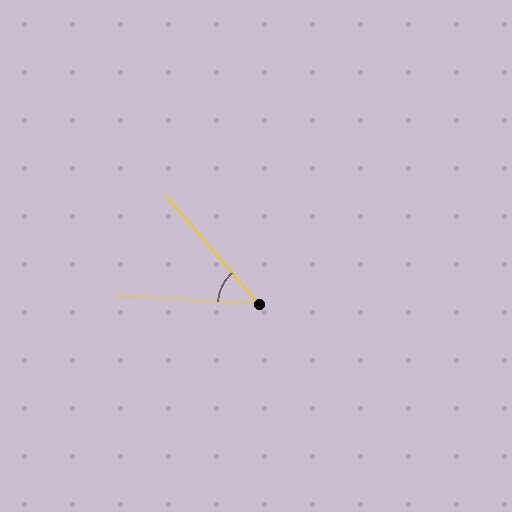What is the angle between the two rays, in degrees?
Approximately 46 degrees.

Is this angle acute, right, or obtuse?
It is acute.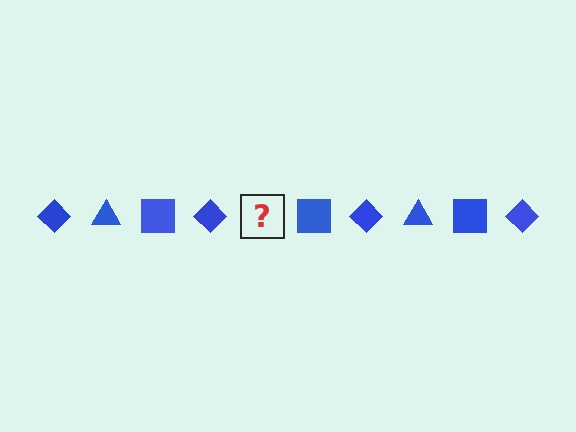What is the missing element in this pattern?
The missing element is a blue triangle.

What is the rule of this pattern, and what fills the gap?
The rule is that the pattern cycles through diamond, triangle, square shapes in blue. The gap should be filled with a blue triangle.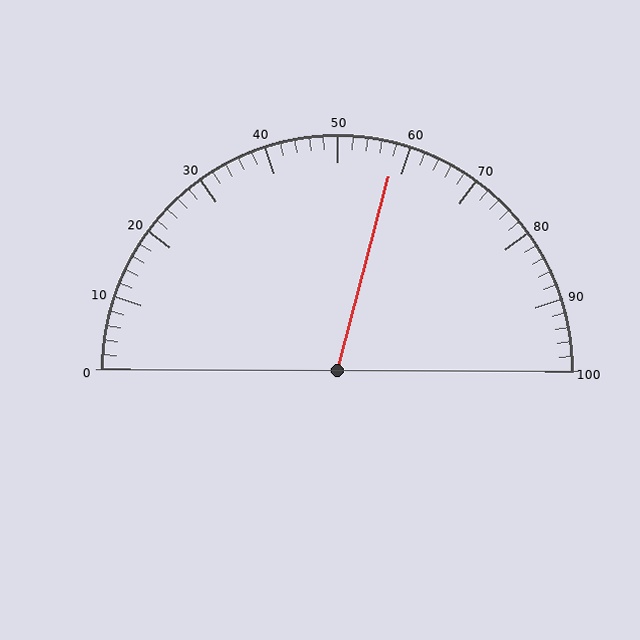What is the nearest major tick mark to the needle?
The nearest major tick mark is 60.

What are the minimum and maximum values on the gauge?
The gauge ranges from 0 to 100.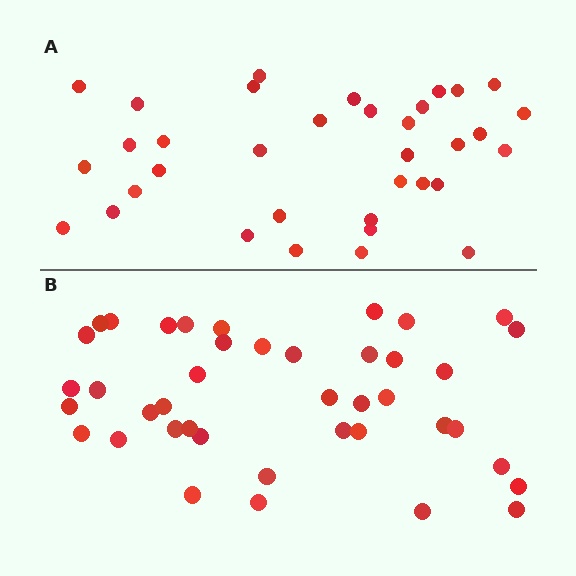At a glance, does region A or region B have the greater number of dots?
Region B (the bottom region) has more dots.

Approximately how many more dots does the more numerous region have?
Region B has about 6 more dots than region A.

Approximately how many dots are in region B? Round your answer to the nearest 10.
About 40 dots. (The exact count is 41, which rounds to 40.)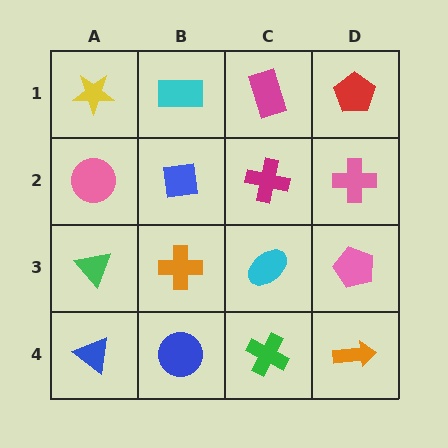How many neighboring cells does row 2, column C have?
4.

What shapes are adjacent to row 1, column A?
A pink circle (row 2, column A), a cyan rectangle (row 1, column B).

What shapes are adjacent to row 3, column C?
A magenta cross (row 2, column C), a green cross (row 4, column C), an orange cross (row 3, column B), a pink pentagon (row 3, column D).